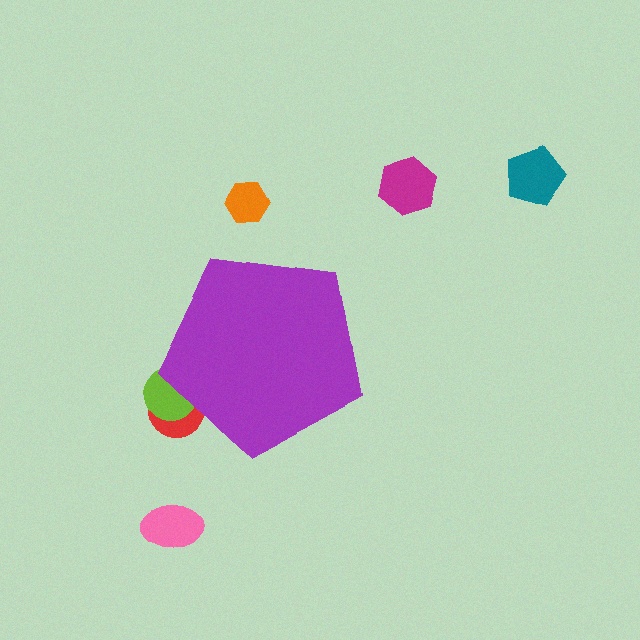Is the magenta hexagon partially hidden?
No, the magenta hexagon is fully visible.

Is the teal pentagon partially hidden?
No, the teal pentagon is fully visible.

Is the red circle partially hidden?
Yes, the red circle is partially hidden behind the purple pentagon.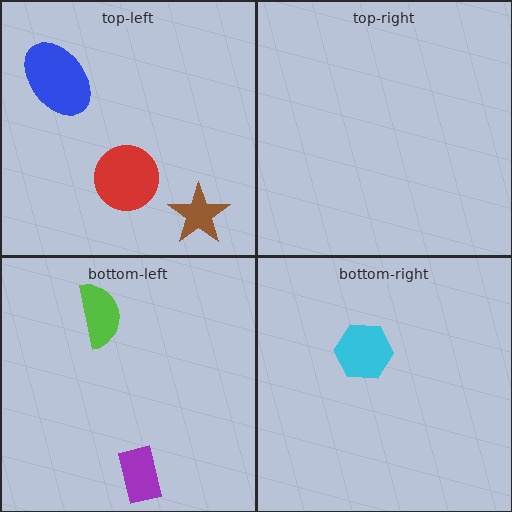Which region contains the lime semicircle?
The bottom-left region.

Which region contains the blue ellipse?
The top-left region.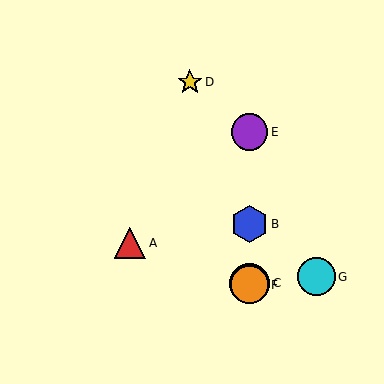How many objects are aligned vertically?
4 objects (B, C, E, F) are aligned vertically.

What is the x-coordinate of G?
Object G is at x≈316.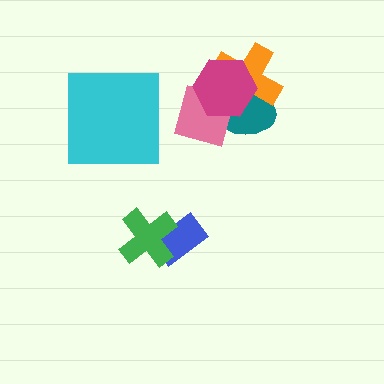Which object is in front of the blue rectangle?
The green cross is in front of the blue rectangle.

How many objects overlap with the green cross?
1 object overlaps with the green cross.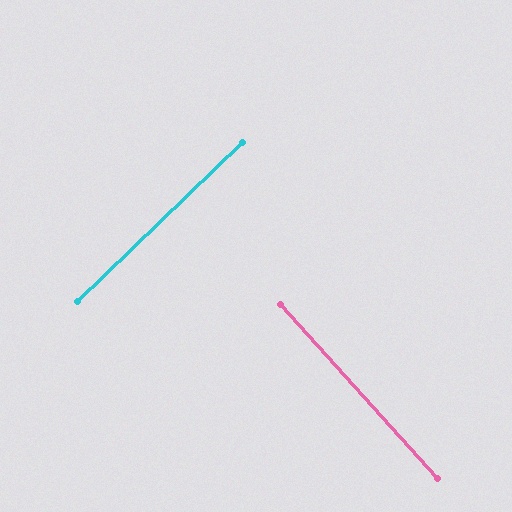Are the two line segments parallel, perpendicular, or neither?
Perpendicular — they meet at approximately 88°.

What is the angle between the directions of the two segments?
Approximately 88 degrees.